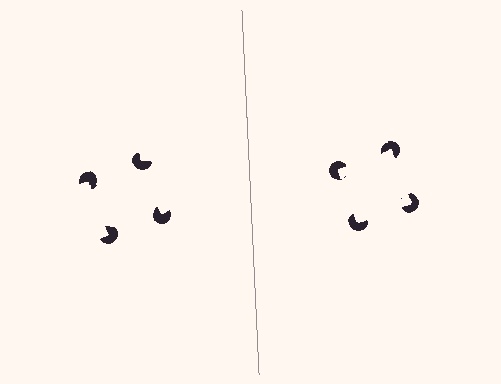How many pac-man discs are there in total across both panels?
8 — 4 on each side.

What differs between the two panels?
The pac-man discs are positioned identically on both sides; only the wedge orientations differ. On the right they align to a square; on the left they are misaligned.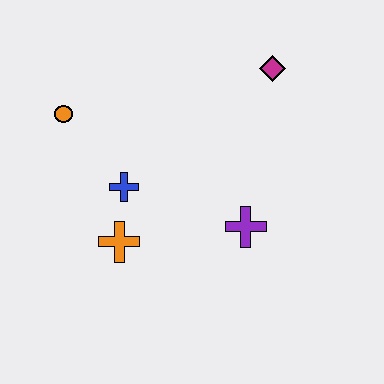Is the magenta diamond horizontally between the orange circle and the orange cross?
No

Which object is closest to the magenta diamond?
The purple cross is closest to the magenta diamond.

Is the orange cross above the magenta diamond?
No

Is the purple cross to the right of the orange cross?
Yes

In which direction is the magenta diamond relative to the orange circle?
The magenta diamond is to the right of the orange circle.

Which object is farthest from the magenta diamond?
The orange cross is farthest from the magenta diamond.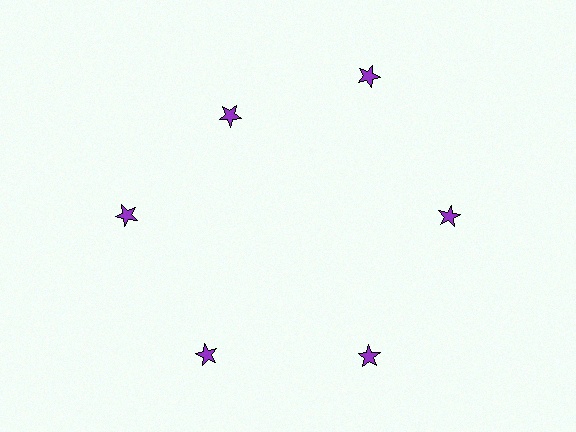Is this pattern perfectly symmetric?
No. The 6 purple stars are arranged in a ring, but one element near the 11 o'clock position is pulled inward toward the center, breaking the 6-fold rotational symmetry.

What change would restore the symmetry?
The symmetry would be restored by moving it outward, back onto the ring so that all 6 stars sit at equal angles and equal distance from the center.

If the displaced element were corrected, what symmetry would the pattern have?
It would have 6-fold rotational symmetry — the pattern would map onto itself every 60 degrees.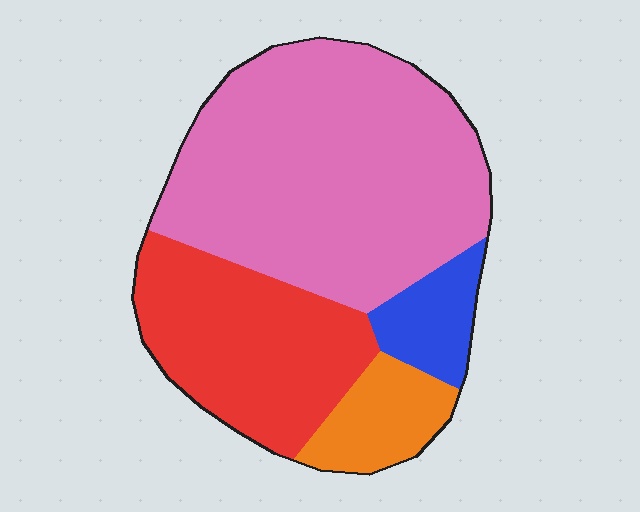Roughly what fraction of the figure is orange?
Orange takes up about one tenth (1/10) of the figure.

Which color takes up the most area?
Pink, at roughly 55%.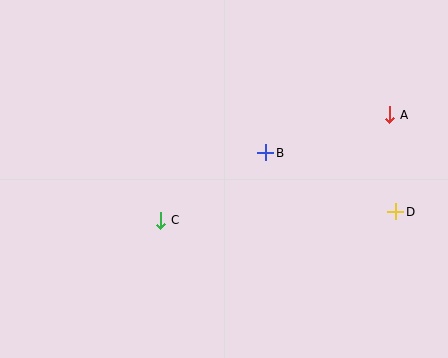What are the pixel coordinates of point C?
Point C is at (161, 220).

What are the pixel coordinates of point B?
Point B is at (266, 153).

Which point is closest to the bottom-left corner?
Point C is closest to the bottom-left corner.